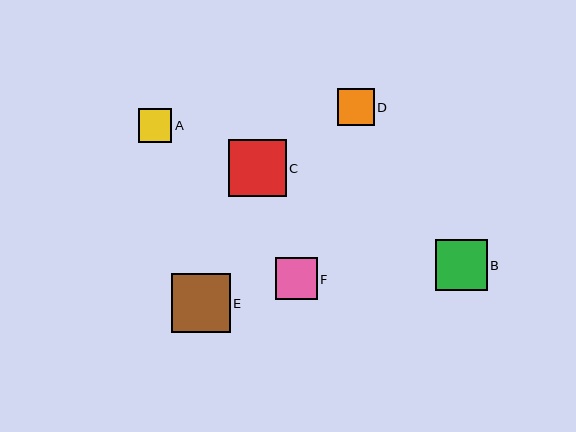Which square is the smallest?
Square A is the smallest with a size of approximately 33 pixels.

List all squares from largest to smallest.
From largest to smallest: E, C, B, F, D, A.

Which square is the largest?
Square E is the largest with a size of approximately 59 pixels.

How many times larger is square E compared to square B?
Square E is approximately 1.1 times the size of square B.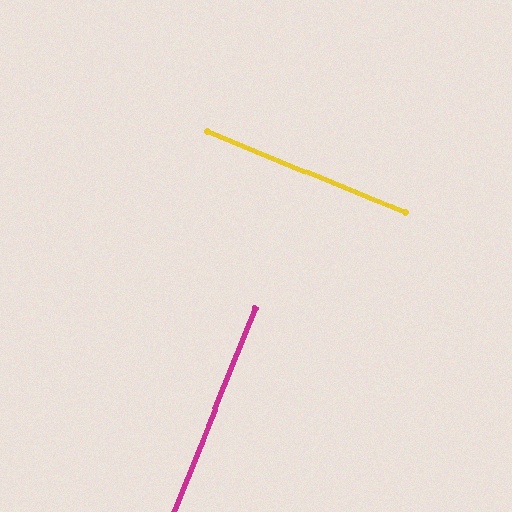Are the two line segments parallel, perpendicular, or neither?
Perpendicular — they meet at approximately 89°.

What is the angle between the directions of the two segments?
Approximately 89 degrees.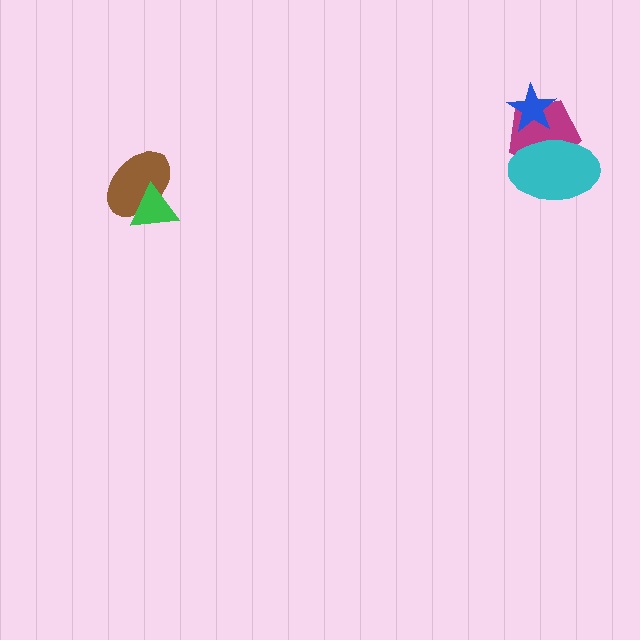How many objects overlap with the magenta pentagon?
2 objects overlap with the magenta pentagon.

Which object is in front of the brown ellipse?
The green triangle is in front of the brown ellipse.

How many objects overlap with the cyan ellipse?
1 object overlaps with the cyan ellipse.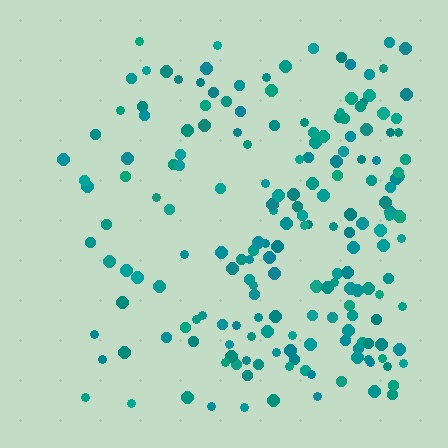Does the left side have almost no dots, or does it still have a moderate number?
Still a moderate number, just noticeably fewer than the right.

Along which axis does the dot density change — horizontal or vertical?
Horizontal.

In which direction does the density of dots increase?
From left to right, with the right side densest.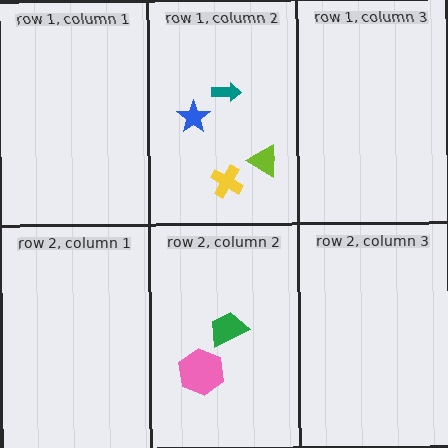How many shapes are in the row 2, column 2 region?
2.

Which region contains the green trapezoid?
The row 2, column 2 region.